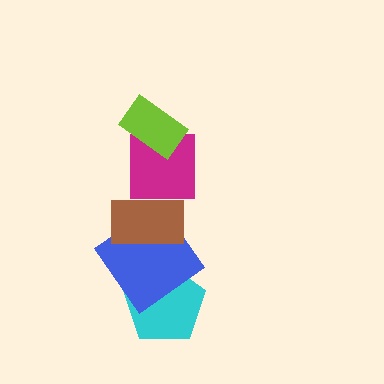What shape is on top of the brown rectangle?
The magenta square is on top of the brown rectangle.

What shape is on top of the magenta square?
The lime rectangle is on top of the magenta square.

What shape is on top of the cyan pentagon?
The blue diamond is on top of the cyan pentagon.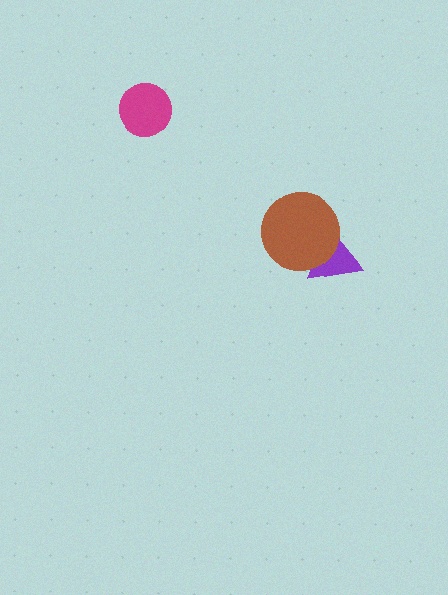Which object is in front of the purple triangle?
The brown circle is in front of the purple triangle.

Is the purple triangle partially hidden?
Yes, it is partially covered by another shape.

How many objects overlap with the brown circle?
1 object overlaps with the brown circle.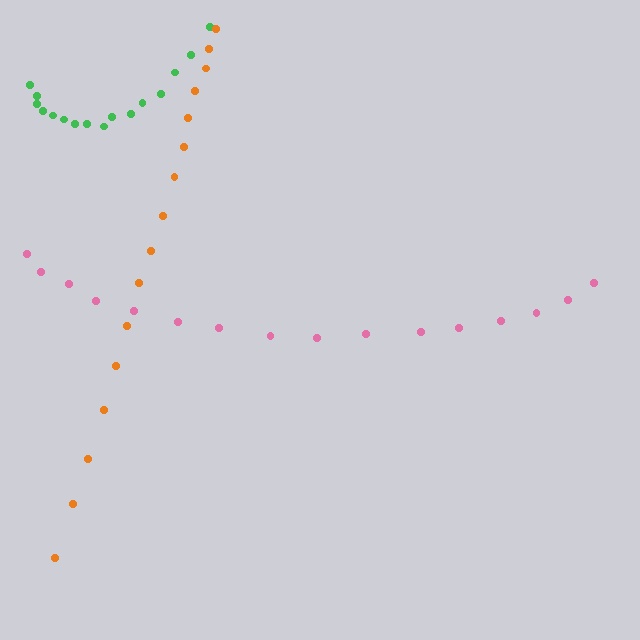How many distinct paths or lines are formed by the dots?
There are 3 distinct paths.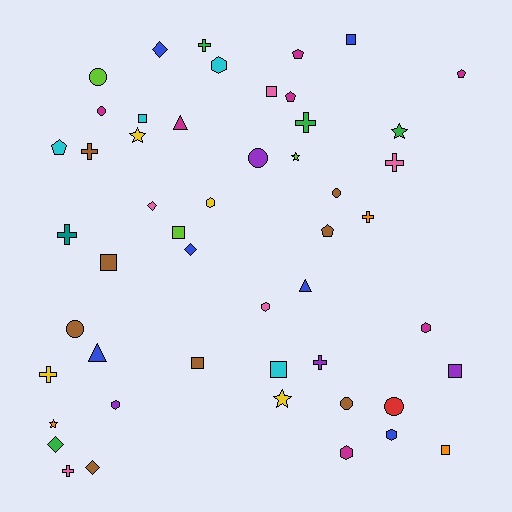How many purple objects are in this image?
There are 4 purple objects.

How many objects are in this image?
There are 50 objects.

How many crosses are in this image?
There are 9 crosses.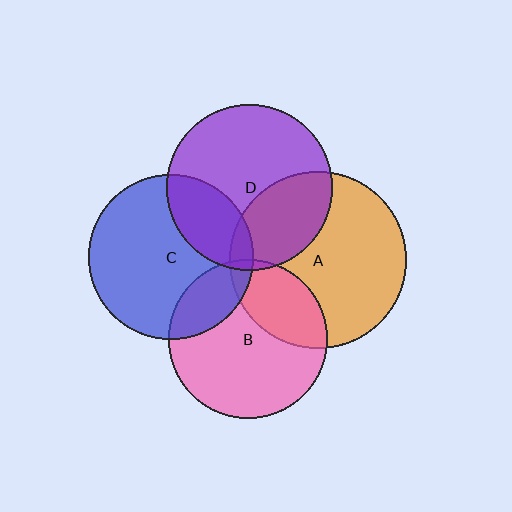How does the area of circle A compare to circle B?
Approximately 1.2 times.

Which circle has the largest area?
Circle A (orange).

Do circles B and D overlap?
Yes.